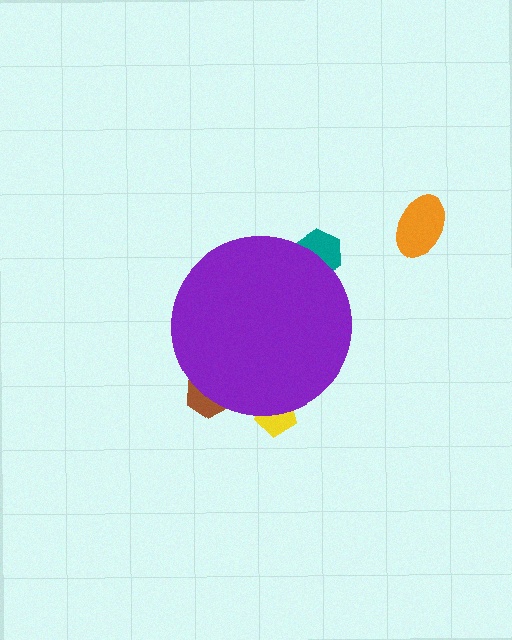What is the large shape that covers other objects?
A purple circle.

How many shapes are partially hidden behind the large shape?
3 shapes are partially hidden.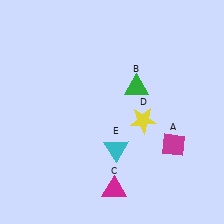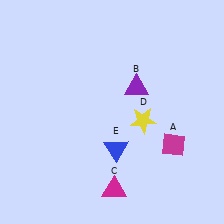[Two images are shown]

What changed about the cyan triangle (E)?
In Image 1, E is cyan. In Image 2, it changed to blue.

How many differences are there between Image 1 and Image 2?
There are 2 differences between the two images.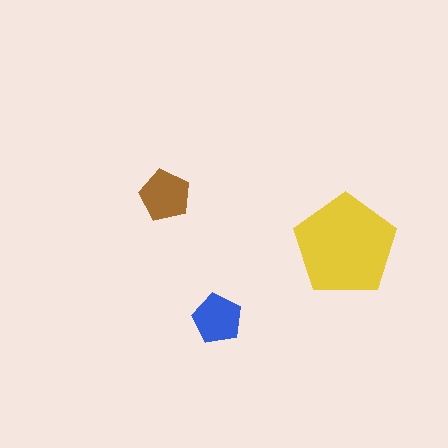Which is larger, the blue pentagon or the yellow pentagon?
The yellow one.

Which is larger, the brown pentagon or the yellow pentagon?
The yellow one.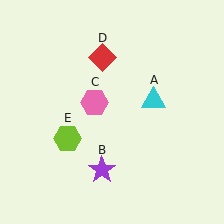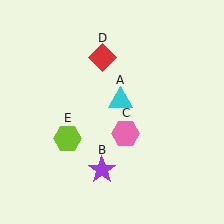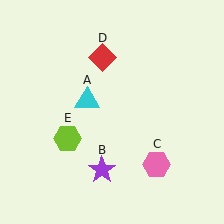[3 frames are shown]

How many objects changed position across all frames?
2 objects changed position: cyan triangle (object A), pink hexagon (object C).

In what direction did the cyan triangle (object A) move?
The cyan triangle (object A) moved left.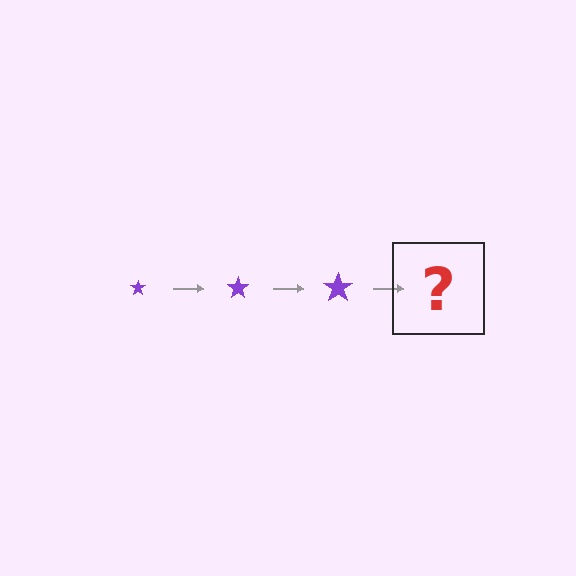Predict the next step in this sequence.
The next step is a purple star, larger than the previous one.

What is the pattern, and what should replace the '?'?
The pattern is that the star gets progressively larger each step. The '?' should be a purple star, larger than the previous one.